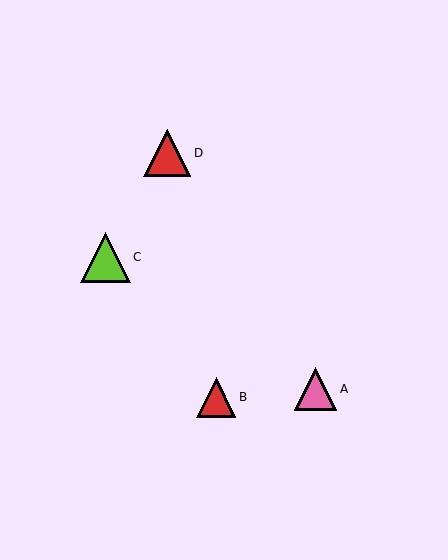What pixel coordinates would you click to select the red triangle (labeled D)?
Click at (167, 153) to select the red triangle D.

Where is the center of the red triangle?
The center of the red triangle is at (216, 397).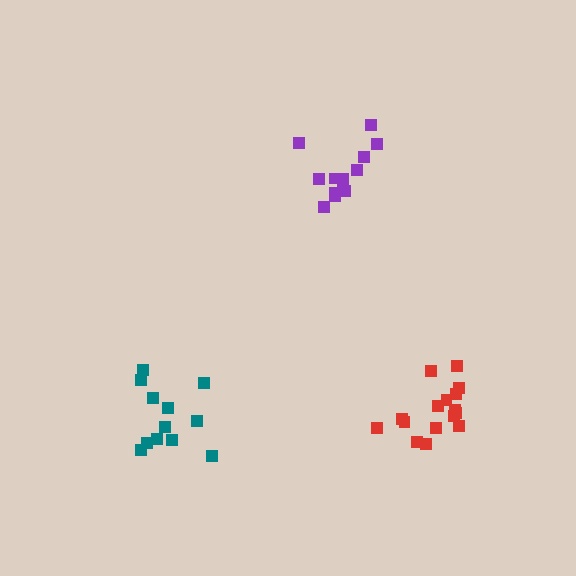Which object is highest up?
The purple cluster is topmost.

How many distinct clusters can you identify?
There are 3 distinct clusters.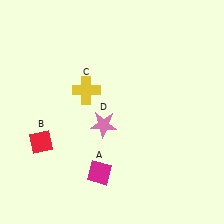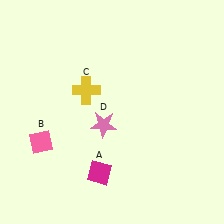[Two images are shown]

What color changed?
The diamond (B) changed from red in Image 1 to pink in Image 2.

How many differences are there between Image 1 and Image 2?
There is 1 difference between the two images.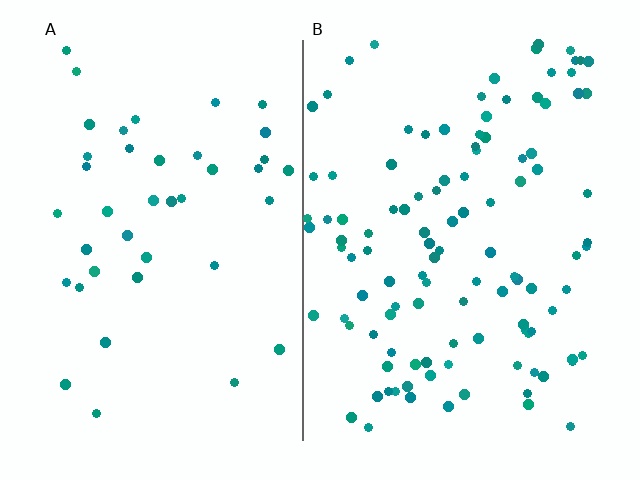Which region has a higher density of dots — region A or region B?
B (the right).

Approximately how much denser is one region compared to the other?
Approximately 2.7× — region B over region A.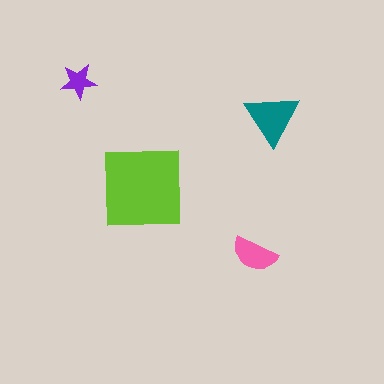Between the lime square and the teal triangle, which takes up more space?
The lime square.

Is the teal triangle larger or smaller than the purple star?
Larger.